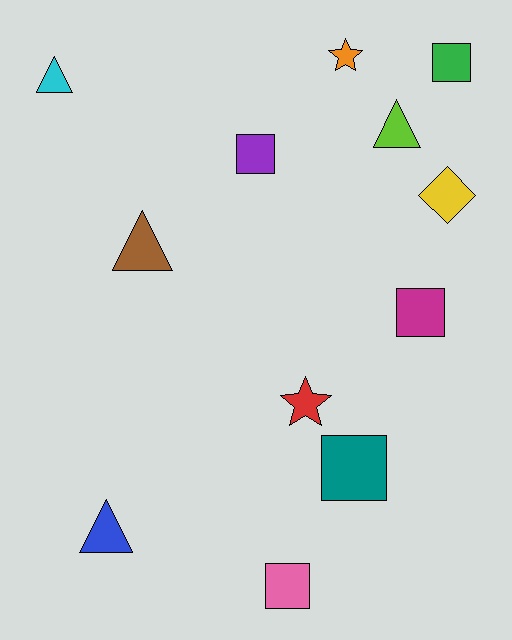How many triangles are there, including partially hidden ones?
There are 4 triangles.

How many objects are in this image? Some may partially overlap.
There are 12 objects.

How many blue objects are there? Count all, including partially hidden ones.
There is 1 blue object.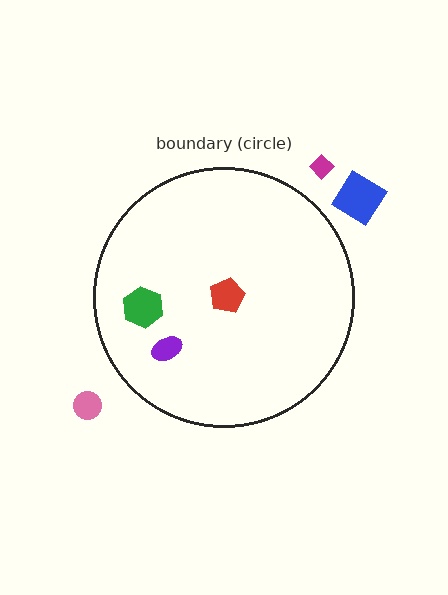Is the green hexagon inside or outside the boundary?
Inside.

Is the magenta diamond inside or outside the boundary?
Outside.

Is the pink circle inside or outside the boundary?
Outside.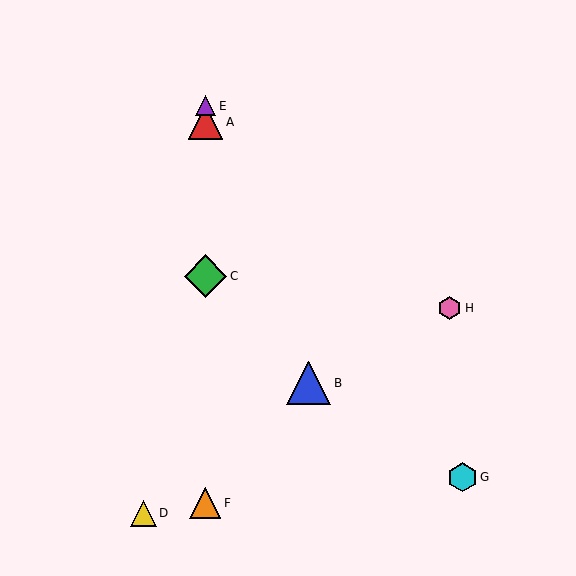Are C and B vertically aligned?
No, C is at x≈205 and B is at x≈309.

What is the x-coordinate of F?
Object F is at x≈205.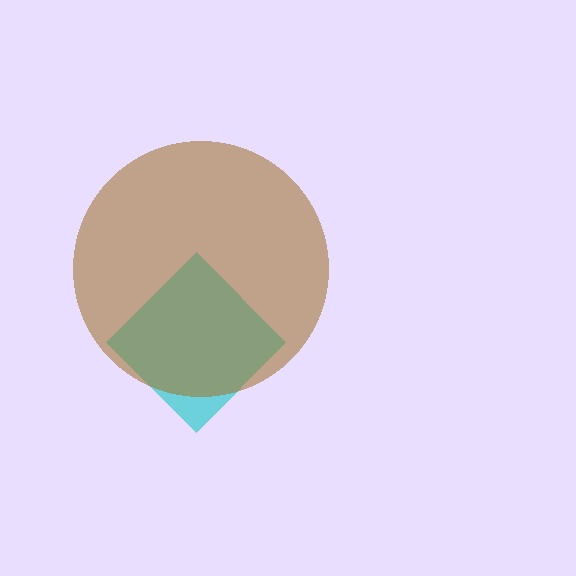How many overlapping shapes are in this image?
There are 2 overlapping shapes in the image.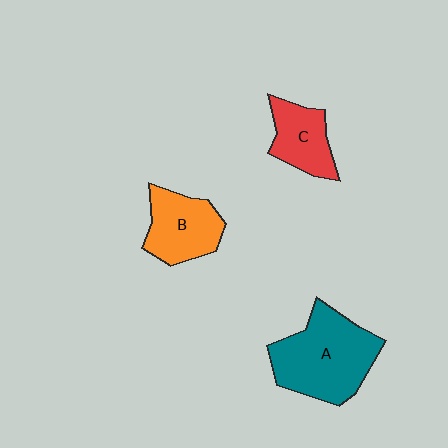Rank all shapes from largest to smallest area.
From largest to smallest: A (teal), B (orange), C (red).